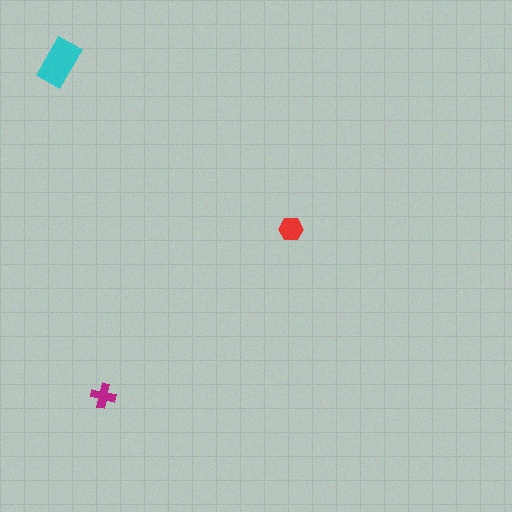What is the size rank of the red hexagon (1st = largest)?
2nd.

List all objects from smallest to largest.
The magenta cross, the red hexagon, the cyan rectangle.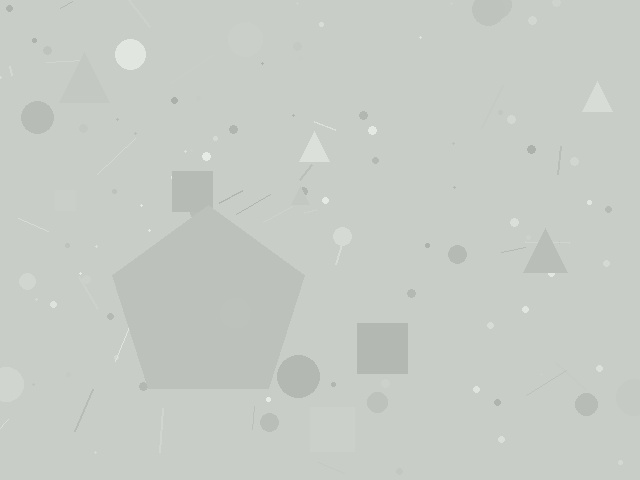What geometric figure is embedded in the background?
A pentagon is embedded in the background.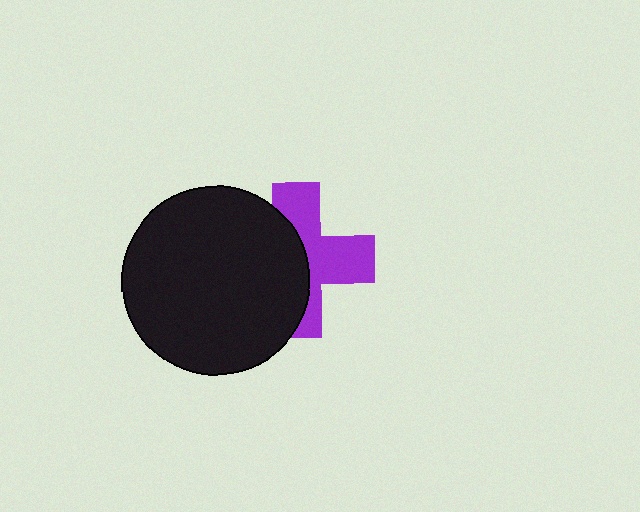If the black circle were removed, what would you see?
You would see the complete purple cross.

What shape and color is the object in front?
The object in front is a black circle.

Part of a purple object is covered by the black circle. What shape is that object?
It is a cross.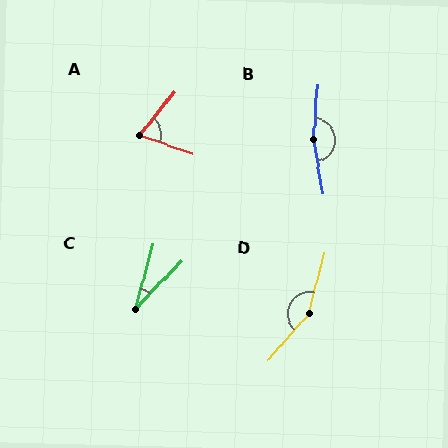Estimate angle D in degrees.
Approximately 153 degrees.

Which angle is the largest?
B, at approximately 166 degrees.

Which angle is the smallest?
C, at approximately 29 degrees.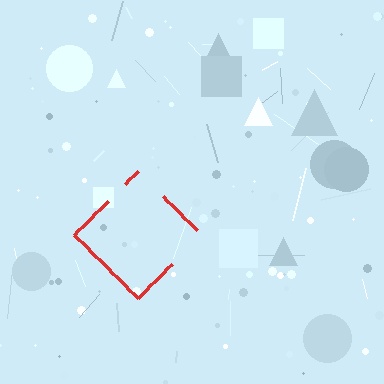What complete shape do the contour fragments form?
The contour fragments form a diamond.